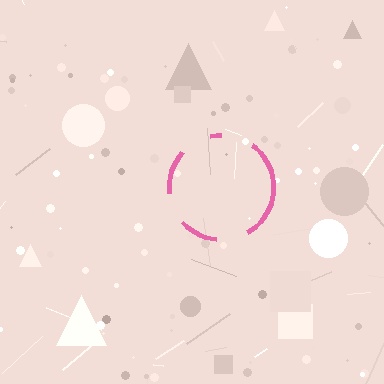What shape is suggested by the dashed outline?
The dashed outline suggests a circle.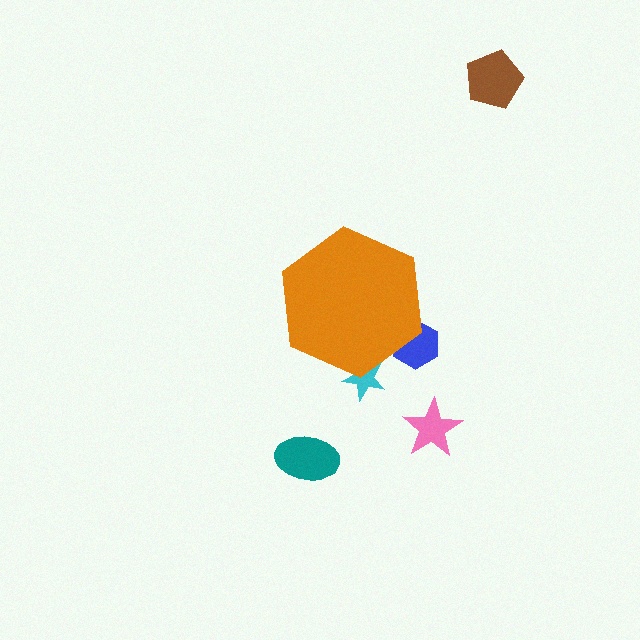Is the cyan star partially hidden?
Yes, the cyan star is partially hidden behind the orange hexagon.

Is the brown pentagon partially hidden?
No, the brown pentagon is fully visible.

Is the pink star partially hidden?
No, the pink star is fully visible.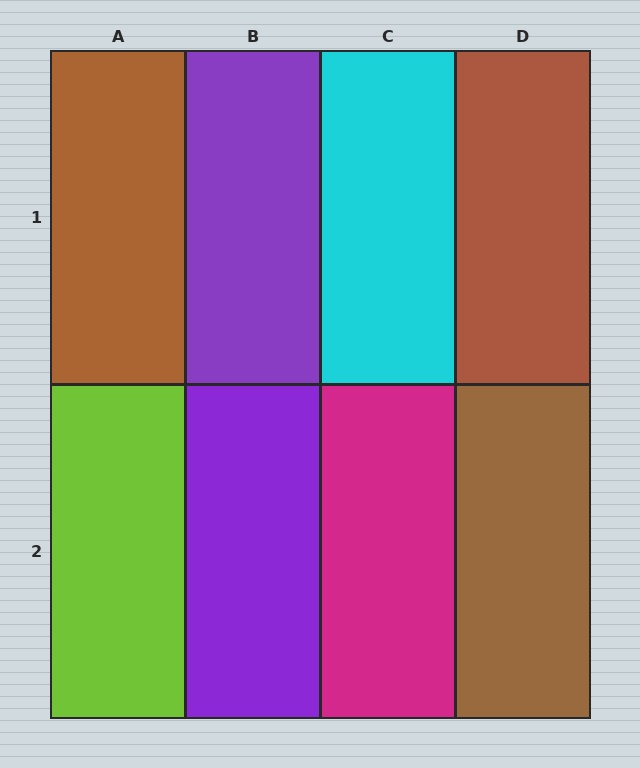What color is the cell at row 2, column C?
Magenta.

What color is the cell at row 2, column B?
Purple.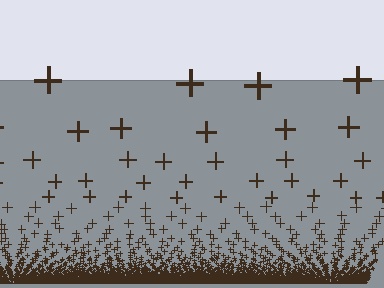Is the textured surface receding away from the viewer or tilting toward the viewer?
The surface appears to tilt toward the viewer. Texture elements get larger and sparser toward the top.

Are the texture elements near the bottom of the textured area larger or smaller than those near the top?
Smaller. The gradient is inverted — elements near the bottom are smaller and denser.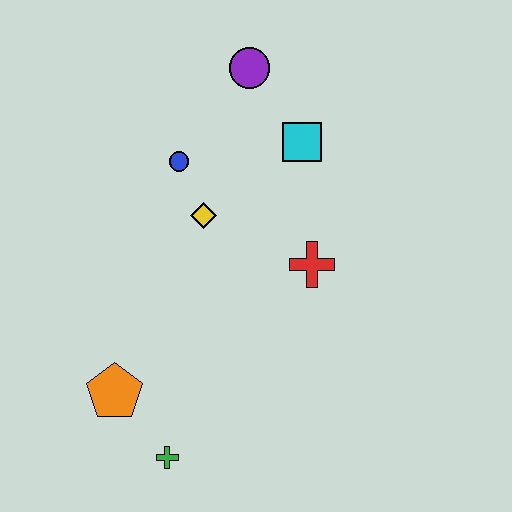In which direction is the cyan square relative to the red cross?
The cyan square is above the red cross.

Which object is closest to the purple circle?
The cyan square is closest to the purple circle.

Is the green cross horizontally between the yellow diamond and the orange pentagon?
Yes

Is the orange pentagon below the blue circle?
Yes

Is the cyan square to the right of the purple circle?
Yes